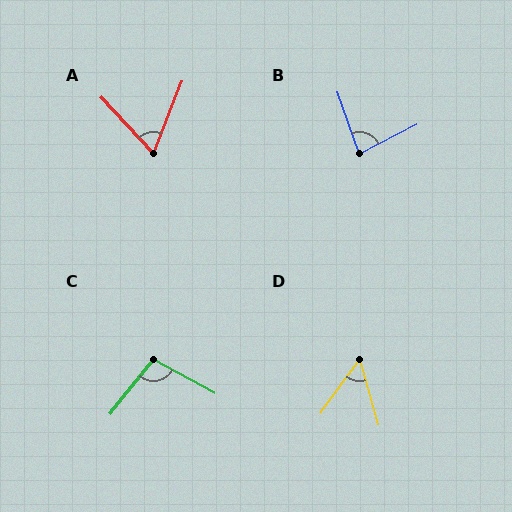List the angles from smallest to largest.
D (52°), A (64°), B (82°), C (100°).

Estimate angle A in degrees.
Approximately 64 degrees.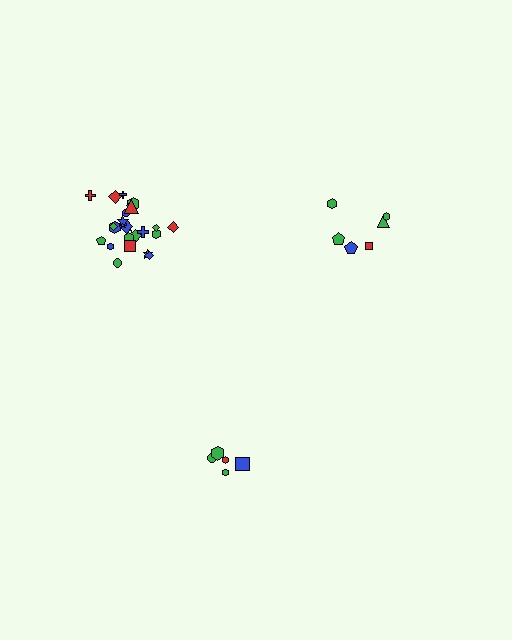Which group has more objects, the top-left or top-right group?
The top-left group.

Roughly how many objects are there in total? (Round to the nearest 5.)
Roughly 35 objects in total.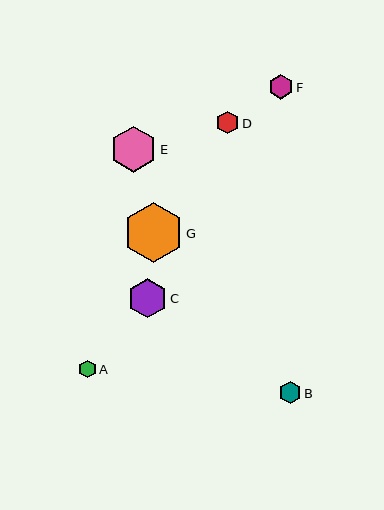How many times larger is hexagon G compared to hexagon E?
Hexagon G is approximately 1.3 times the size of hexagon E.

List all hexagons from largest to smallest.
From largest to smallest: G, E, C, F, B, D, A.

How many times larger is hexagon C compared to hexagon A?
Hexagon C is approximately 2.2 times the size of hexagon A.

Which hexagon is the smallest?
Hexagon A is the smallest with a size of approximately 18 pixels.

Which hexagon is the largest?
Hexagon G is the largest with a size of approximately 60 pixels.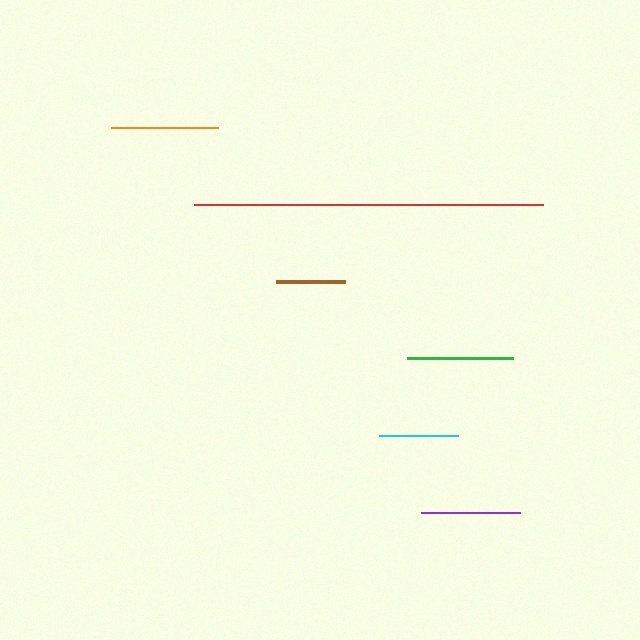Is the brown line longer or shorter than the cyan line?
The cyan line is longer than the brown line.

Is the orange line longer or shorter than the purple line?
The orange line is longer than the purple line.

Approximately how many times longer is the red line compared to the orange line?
The red line is approximately 3.3 times the length of the orange line.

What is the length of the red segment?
The red segment is approximately 349 pixels long.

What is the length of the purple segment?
The purple segment is approximately 99 pixels long.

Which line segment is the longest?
The red line is the longest at approximately 349 pixels.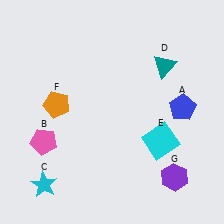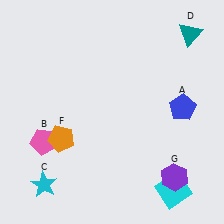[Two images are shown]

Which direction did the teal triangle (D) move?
The teal triangle (D) moved up.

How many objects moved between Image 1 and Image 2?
3 objects moved between the two images.